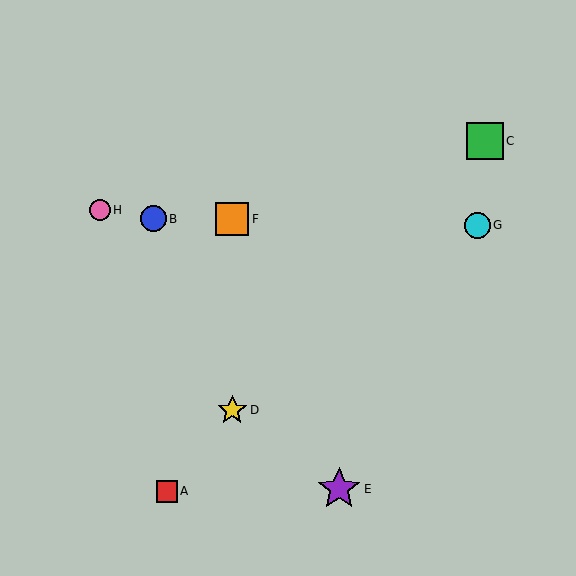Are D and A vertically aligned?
No, D is at x≈232 and A is at x≈167.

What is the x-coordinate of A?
Object A is at x≈167.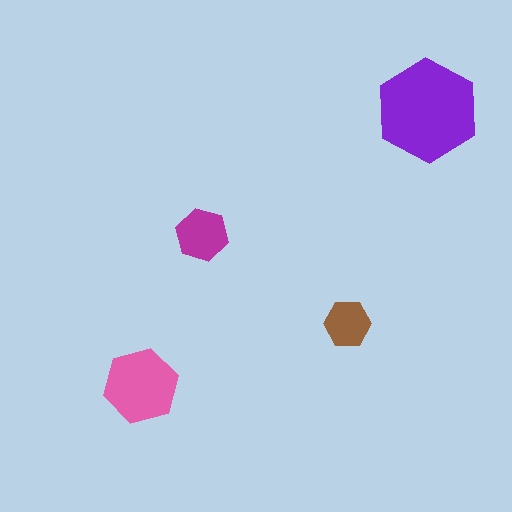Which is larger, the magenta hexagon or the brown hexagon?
The magenta one.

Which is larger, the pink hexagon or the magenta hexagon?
The pink one.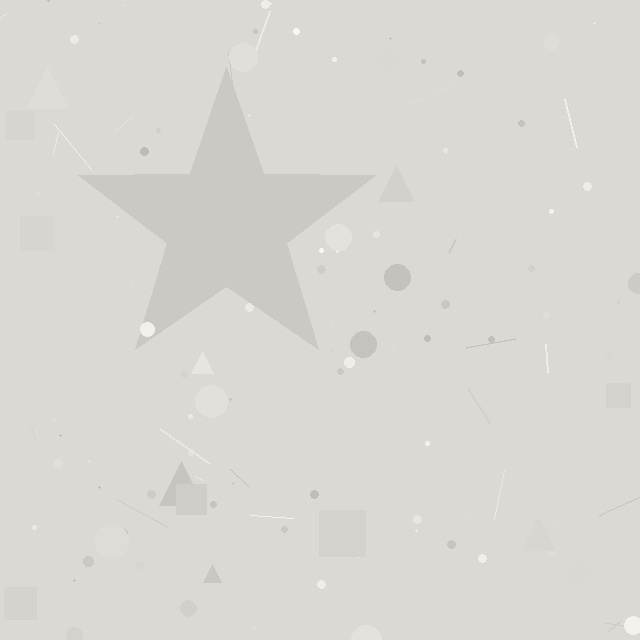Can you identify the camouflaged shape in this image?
The camouflaged shape is a star.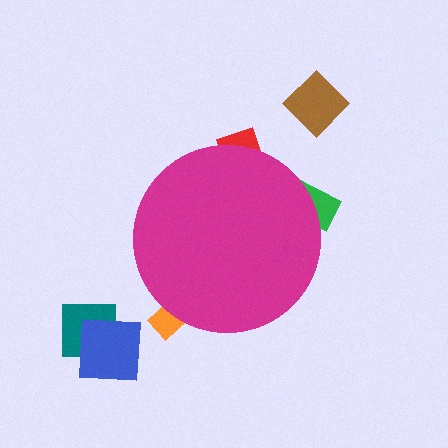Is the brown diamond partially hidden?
No, the brown diamond is fully visible.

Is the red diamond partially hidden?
Yes, the red diamond is partially hidden behind the magenta circle.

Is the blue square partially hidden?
No, the blue square is fully visible.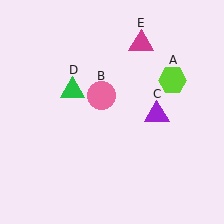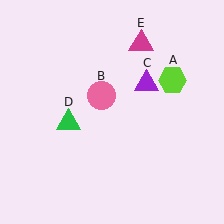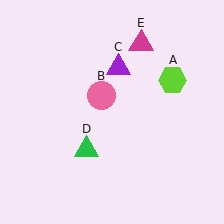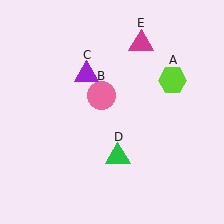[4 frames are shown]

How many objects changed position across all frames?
2 objects changed position: purple triangle (object C), green triangle (object D).